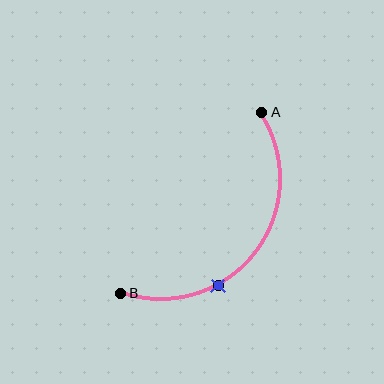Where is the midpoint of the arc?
The arc midpoint is the point on the curve farthest from the straight line joining A and B. It sits below and to the right of that line.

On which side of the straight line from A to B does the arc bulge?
The arc bulges below and to the right of the straight line connecting A and B.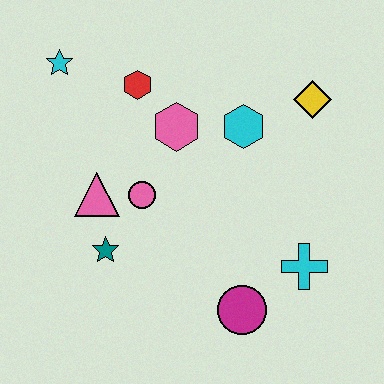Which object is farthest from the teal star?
The yellow diamond is farthest from the teal star.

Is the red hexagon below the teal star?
No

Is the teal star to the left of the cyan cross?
Yes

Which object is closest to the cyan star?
The red hexagon is closest to the cyan star.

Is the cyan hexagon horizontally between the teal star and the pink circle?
No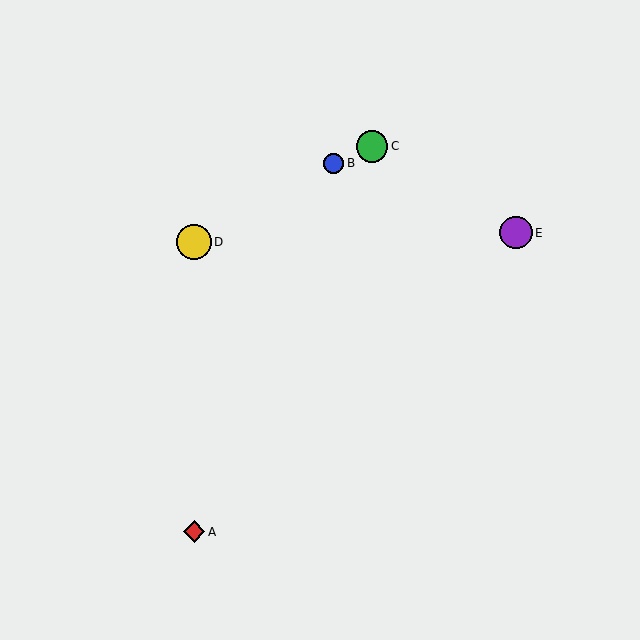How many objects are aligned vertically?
2 objects (A, D) are aligned vertically.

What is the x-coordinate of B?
Object B is at x≈334.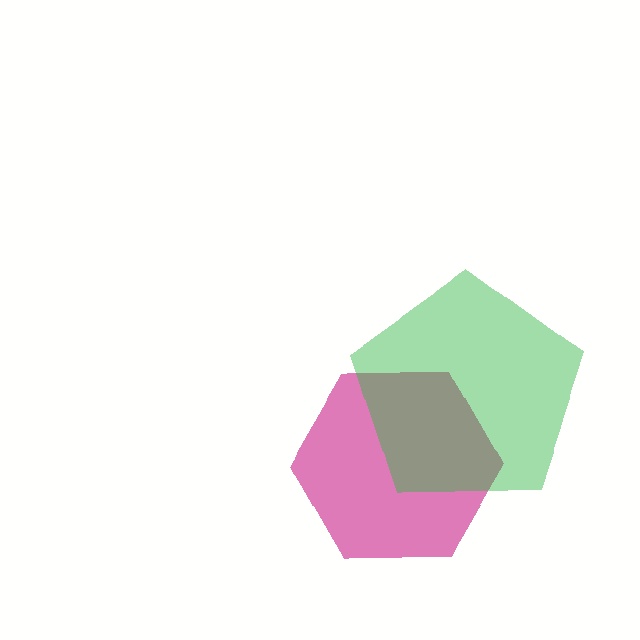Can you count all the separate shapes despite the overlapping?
Yes, there are 2 separate shapes.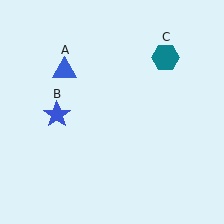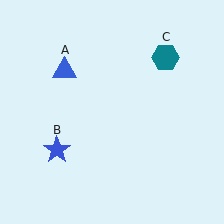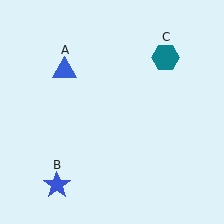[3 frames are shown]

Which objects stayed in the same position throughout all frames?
Blue triangle (object A) and teal hexagon (object C) remained stationary.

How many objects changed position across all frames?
1 object changed position: blue star (object B).